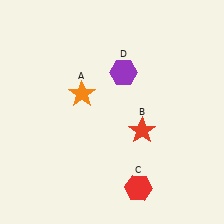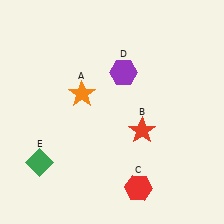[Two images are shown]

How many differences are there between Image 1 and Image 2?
There is 1 difference between the two images.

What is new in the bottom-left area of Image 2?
A green diamond (E) was added in the bottom-left area of Image 2.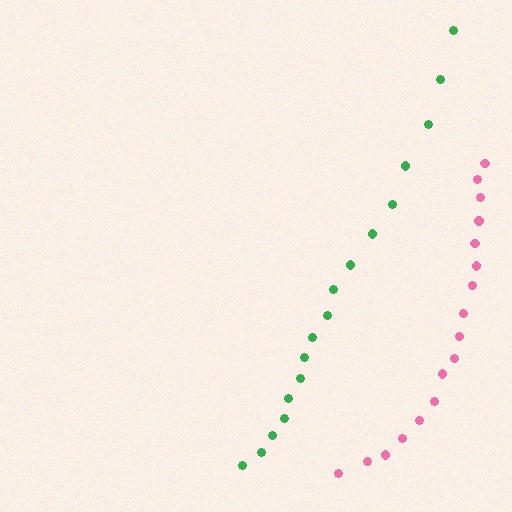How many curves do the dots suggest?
There are 2 distinct paths.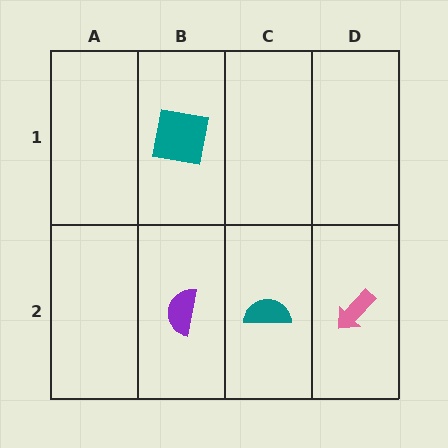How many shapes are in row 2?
3 shapes.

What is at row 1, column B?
A teal square.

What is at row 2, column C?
A teal semicircle.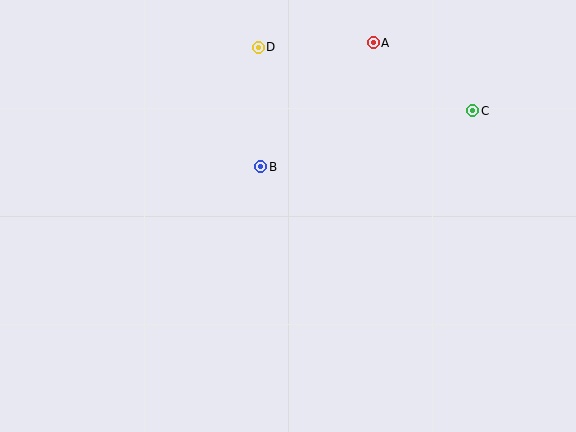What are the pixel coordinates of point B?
Point B is at (261, 167).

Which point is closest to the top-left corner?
Point D is closest to the top-left corner.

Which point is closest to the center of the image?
Point B at (261, 167) is closest to the center.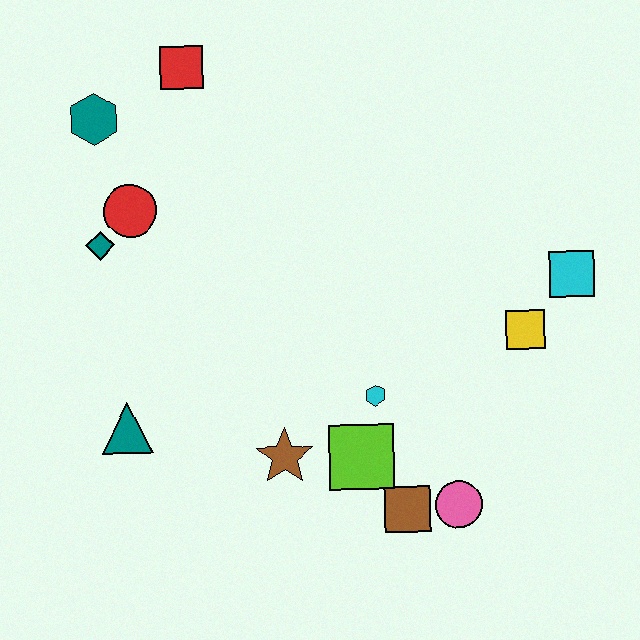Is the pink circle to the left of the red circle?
No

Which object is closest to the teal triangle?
The brown star is closest to the teal triangle.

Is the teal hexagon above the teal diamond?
Yes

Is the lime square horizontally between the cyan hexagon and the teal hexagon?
Yes